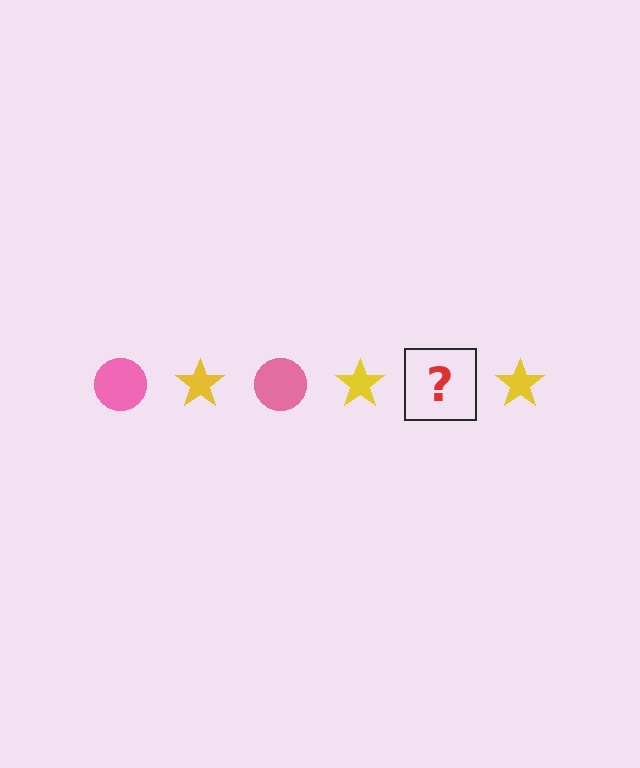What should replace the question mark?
The question mark should be replaced with a pink circle.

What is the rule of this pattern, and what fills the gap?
The rule is that the pattern alternates between pink circle and yellow star. The gap should be filled with a pink circle.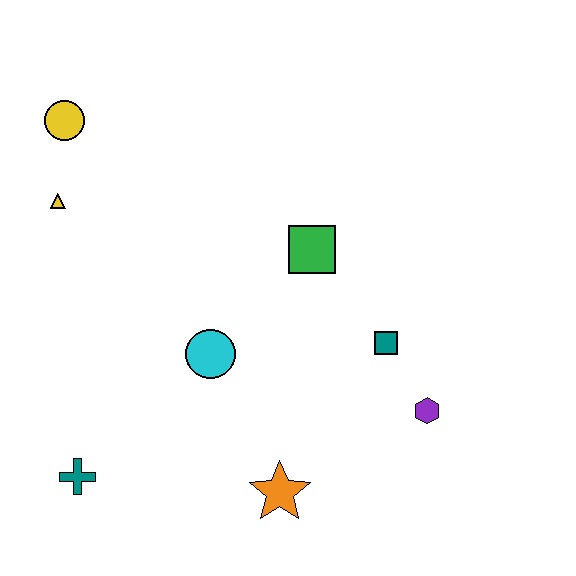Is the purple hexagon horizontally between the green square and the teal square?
No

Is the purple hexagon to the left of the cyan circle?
No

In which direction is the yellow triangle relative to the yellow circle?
The yellow triangle is below the yellow circle.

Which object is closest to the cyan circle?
The green square is closest to the cyan circle.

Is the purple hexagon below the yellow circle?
Yes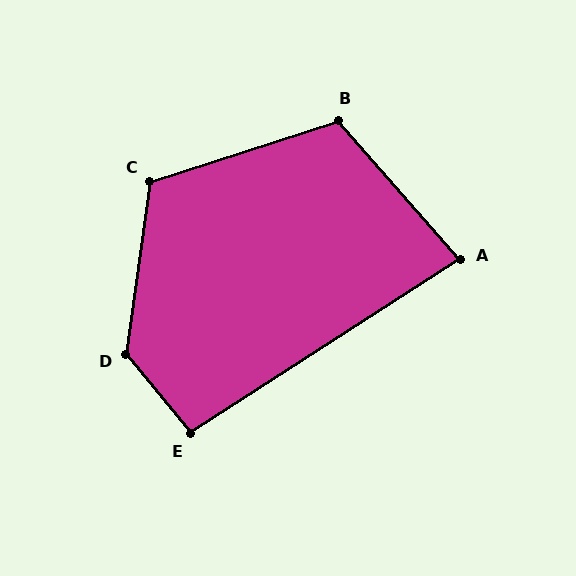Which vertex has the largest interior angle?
D, at approximately 133 degrees.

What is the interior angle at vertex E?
Approximately 96 degrees (obtuse).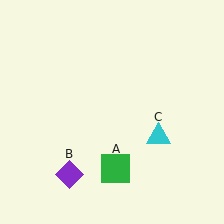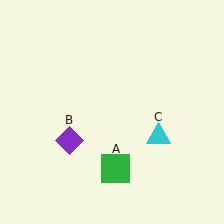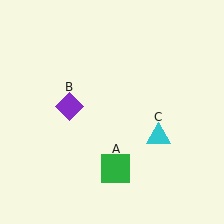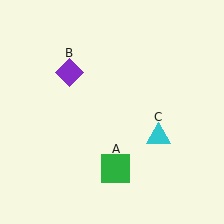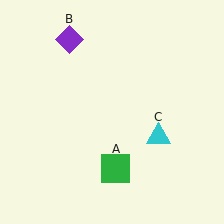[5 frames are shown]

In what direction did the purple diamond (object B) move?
The purple diamond (object B) moved up.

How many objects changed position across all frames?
1 object changed position: purple diamond (object B).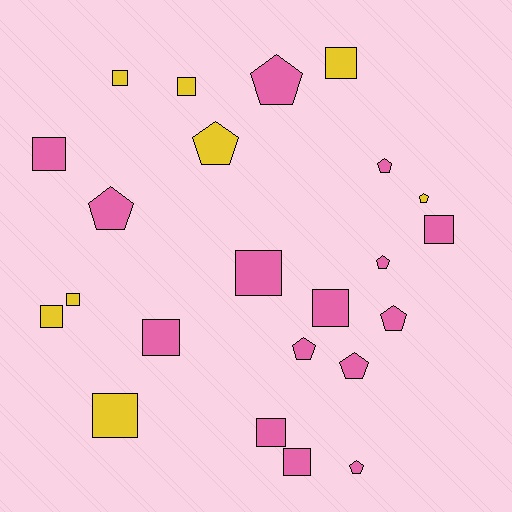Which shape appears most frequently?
Square, with 13 objects.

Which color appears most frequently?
Pink, with 15 objects.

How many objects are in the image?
There are 23 objects.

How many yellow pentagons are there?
There are 2 yellow pentagons.